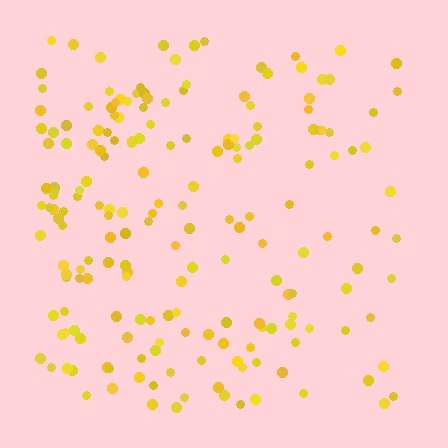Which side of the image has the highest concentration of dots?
The left.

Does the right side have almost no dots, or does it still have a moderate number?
Still a moderate number, just noticeably fewer than the left.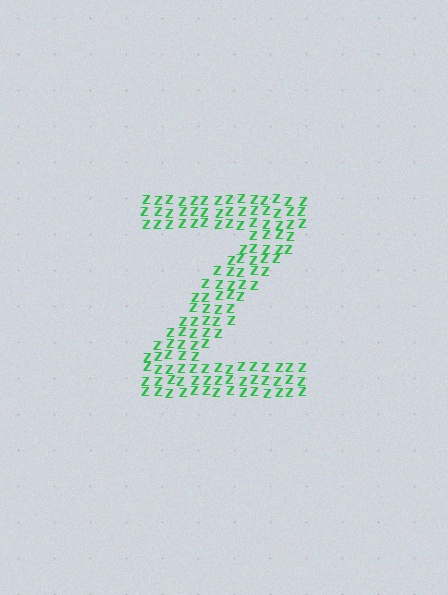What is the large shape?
The large shape is the letter Z.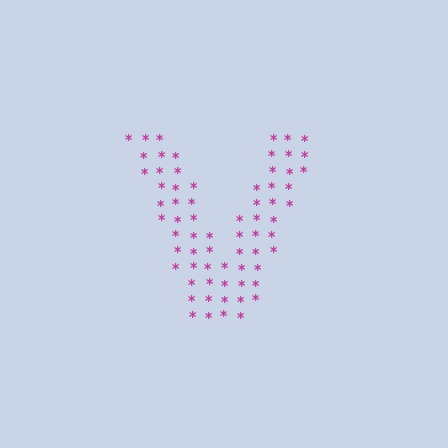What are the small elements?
The small elements are asterisks.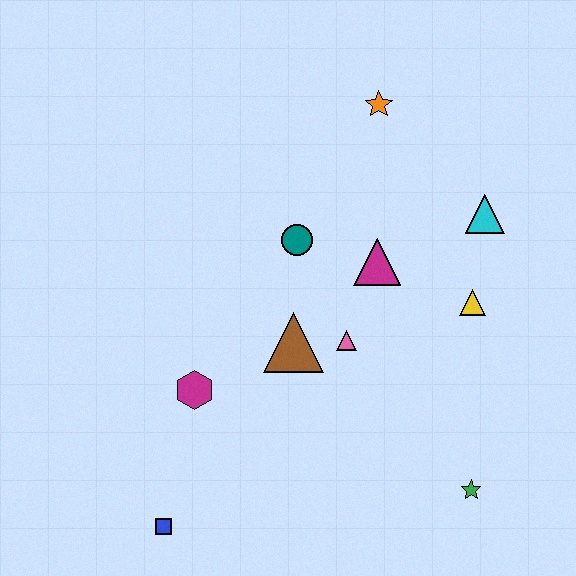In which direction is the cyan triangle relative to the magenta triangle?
The cyan triangle is to the right of the magenta triangle.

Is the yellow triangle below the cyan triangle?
Yes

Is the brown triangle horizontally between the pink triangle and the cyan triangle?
No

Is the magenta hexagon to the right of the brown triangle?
No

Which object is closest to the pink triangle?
The brown triangle is closest to the pink triangle.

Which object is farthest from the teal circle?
The blue square is farthest from the teal circle.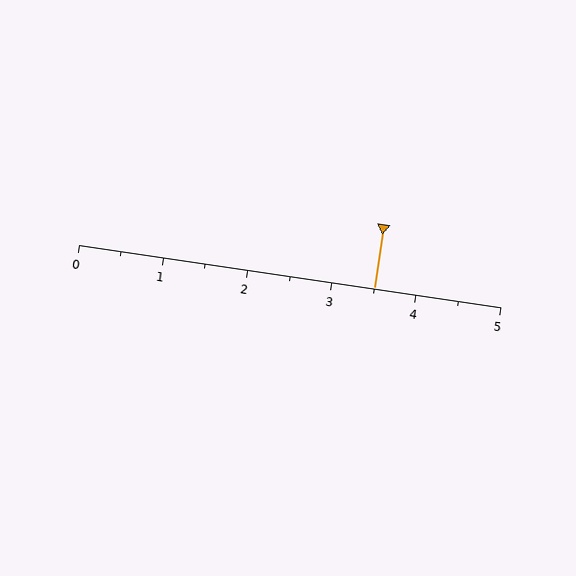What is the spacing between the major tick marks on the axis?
The major ticks are spaced 1 apart.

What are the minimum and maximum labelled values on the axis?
The axis runs from 0 to 5.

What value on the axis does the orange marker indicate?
The marker indicates approximately 3.5.